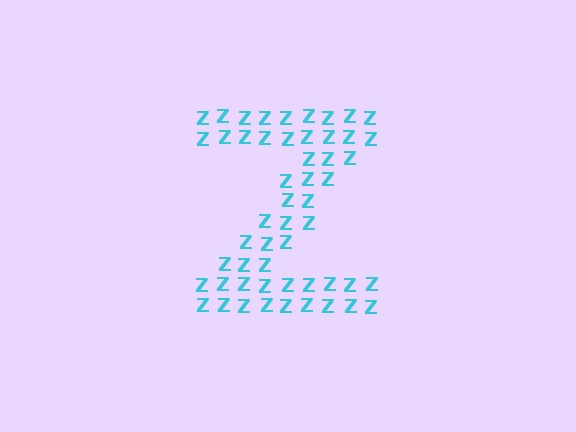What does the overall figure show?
The overall figure shows the letter Z.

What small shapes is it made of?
It is made of small letter Z's.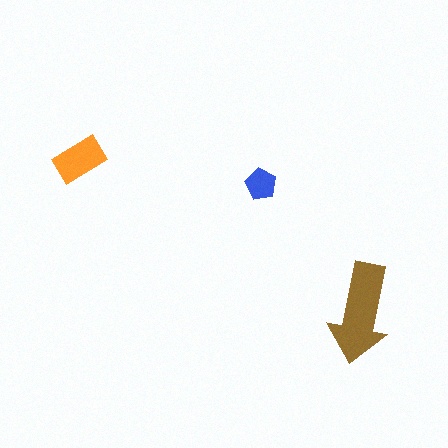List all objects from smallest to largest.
The blue pentagon, the orange rectangle, the brown arrow.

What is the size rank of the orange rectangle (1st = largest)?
2nd.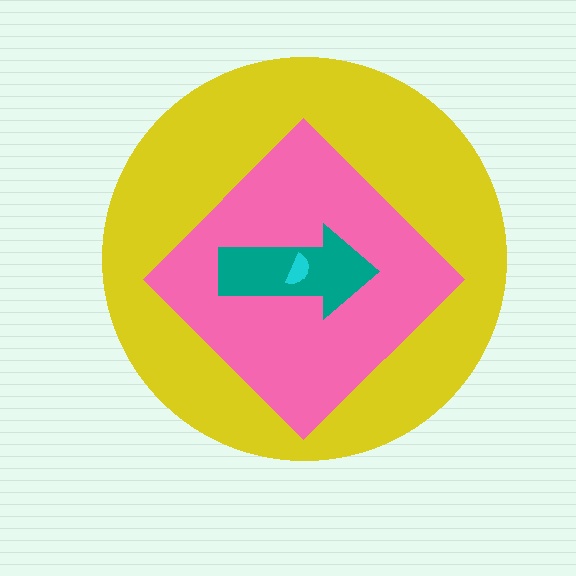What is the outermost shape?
The yellow circle.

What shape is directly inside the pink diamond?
The teal arrow.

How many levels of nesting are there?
4.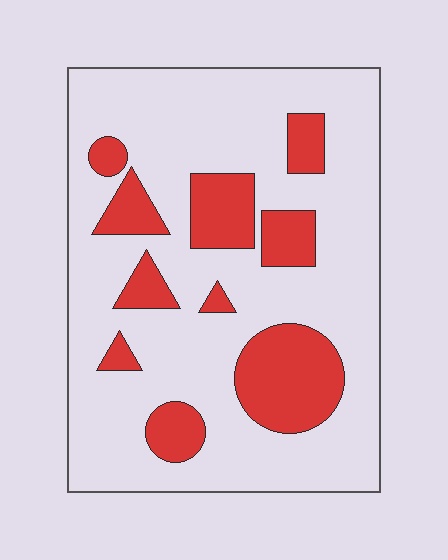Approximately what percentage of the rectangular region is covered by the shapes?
Approximately 25%.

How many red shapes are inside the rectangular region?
10.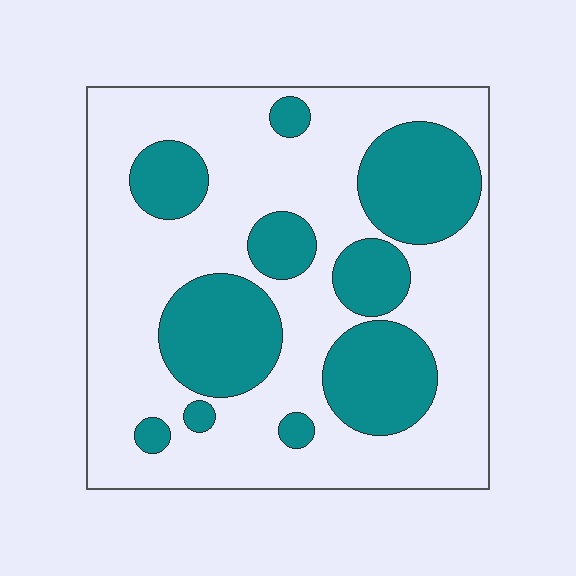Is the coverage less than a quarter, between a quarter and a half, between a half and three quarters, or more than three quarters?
Between a quarter and a half.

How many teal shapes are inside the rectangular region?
10.